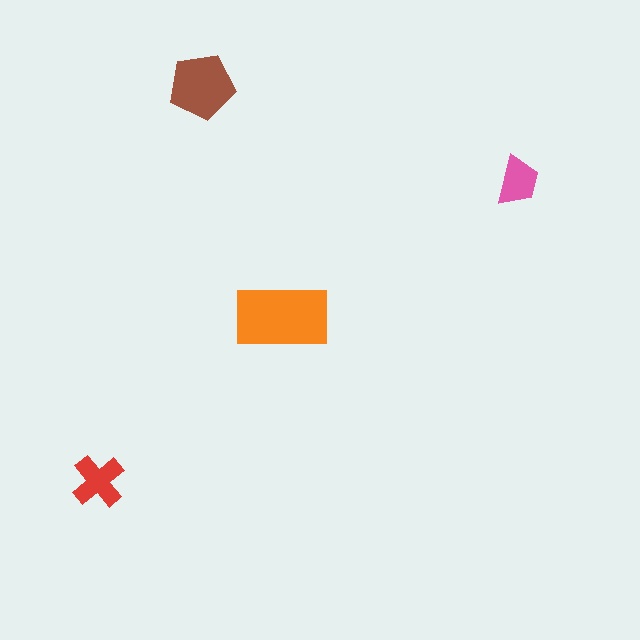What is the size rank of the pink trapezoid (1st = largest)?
4th.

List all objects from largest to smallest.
The orange rectangle, the brown pentagon, the red cross, the pink trapezoid.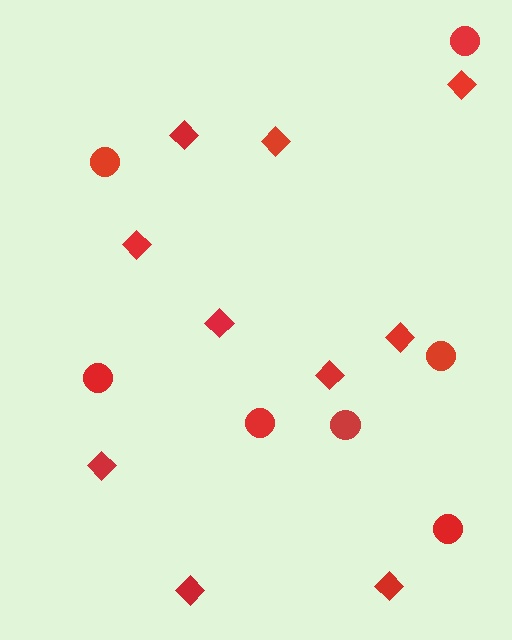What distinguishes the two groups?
There are 2 groups: one group of diamonds (10) and one group of circles (7).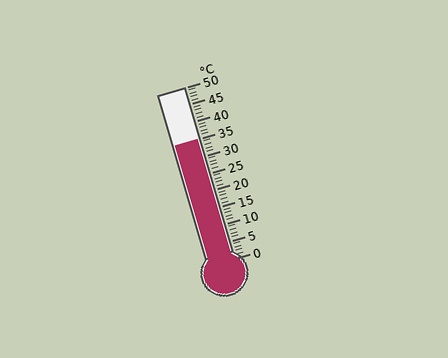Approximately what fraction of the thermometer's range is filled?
The thermometer is filled to approximately 70% of its range.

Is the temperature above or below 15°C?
The temperature is above 15°C.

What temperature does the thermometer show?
The thermometer shows approximately 35°C.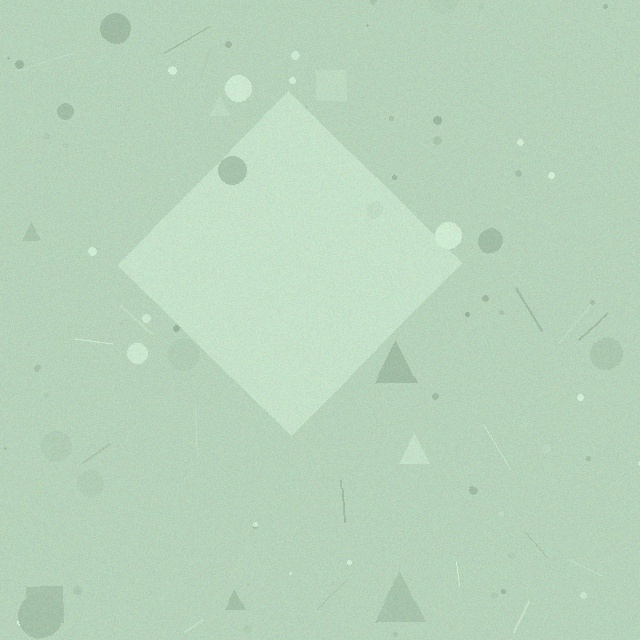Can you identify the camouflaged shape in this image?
The camouflaged shape is a diamond.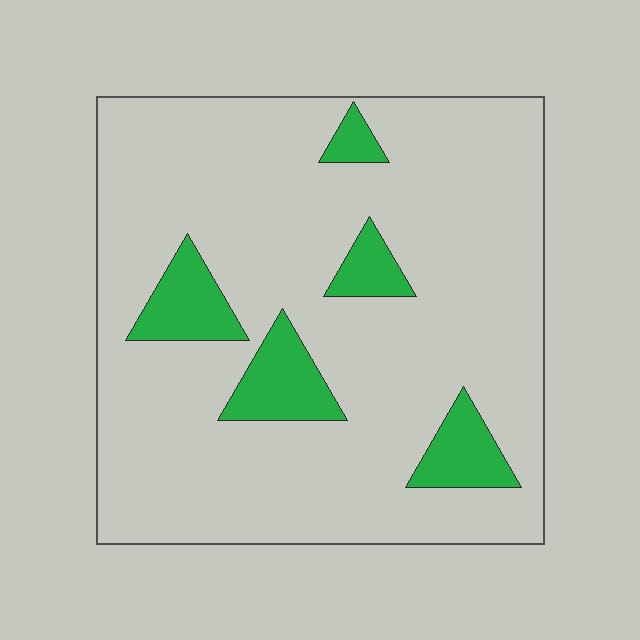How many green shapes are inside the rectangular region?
5.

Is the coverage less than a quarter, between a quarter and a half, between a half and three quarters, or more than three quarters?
Less than a quarter.